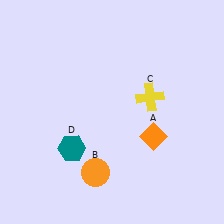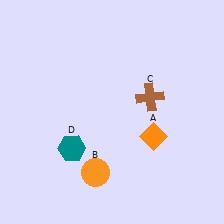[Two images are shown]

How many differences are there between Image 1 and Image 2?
There is 1 difference between the two images.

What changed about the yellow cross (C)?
In Image 1, C is yellow. In Image 2, it changed to brown.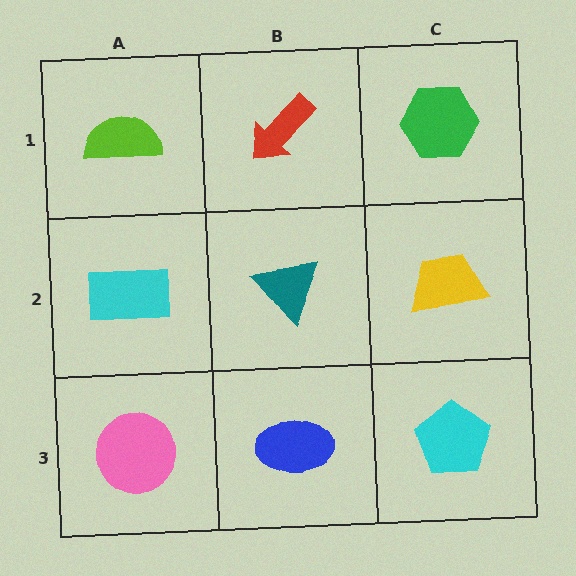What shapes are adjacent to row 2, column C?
A green hexagon (row 1, column C), a cyan pentagon (row 3, column C), a teal triangle (row 2, column B).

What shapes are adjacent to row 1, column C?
A yellow trapezoid (row 2, column C), a red arrow (row 1, column B).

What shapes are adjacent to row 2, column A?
A lime semicircle (row 1, column A), a pink circle (row 3, column A), a teal triangle (row 2, column B).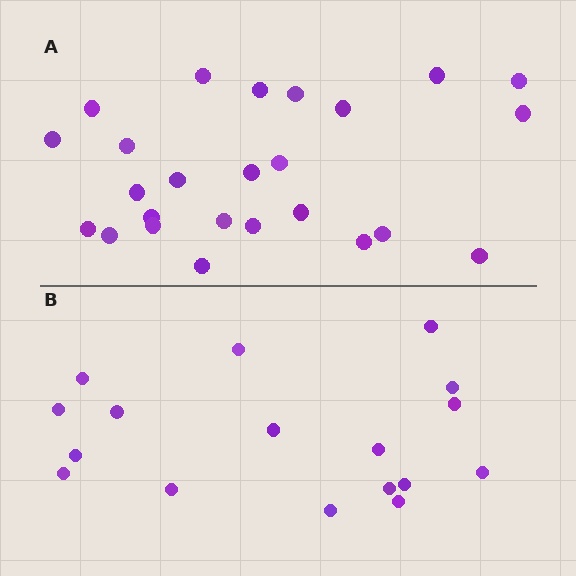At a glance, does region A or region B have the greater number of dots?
Region A (the top region) has more dots.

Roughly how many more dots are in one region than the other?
Region A has roughly 8 or so more dots than region B.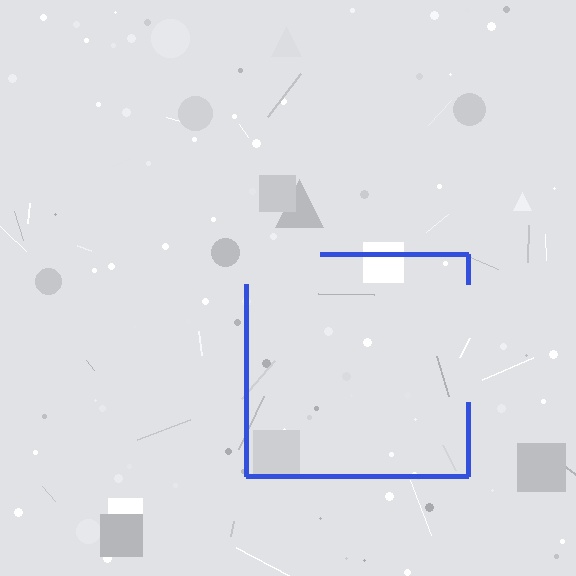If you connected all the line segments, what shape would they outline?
They would outline a square.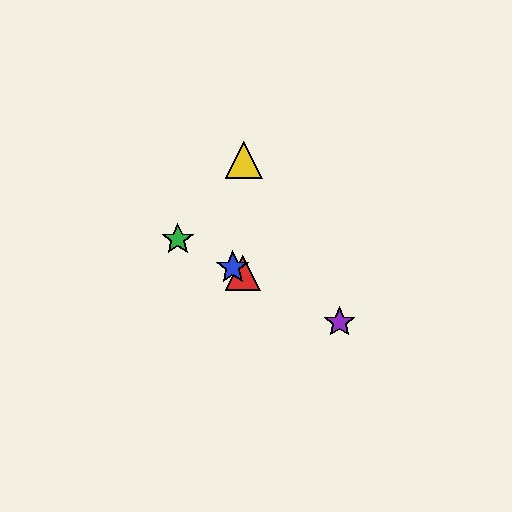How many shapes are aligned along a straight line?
4 shapes (the red triangle, the blue star, the green star, the purple star) are aligned along a straight line.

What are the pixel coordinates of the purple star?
The purple star is at (340, 322).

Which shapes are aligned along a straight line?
The red triangle, the blue star, the green star, the purple star are aligned along a straight line.